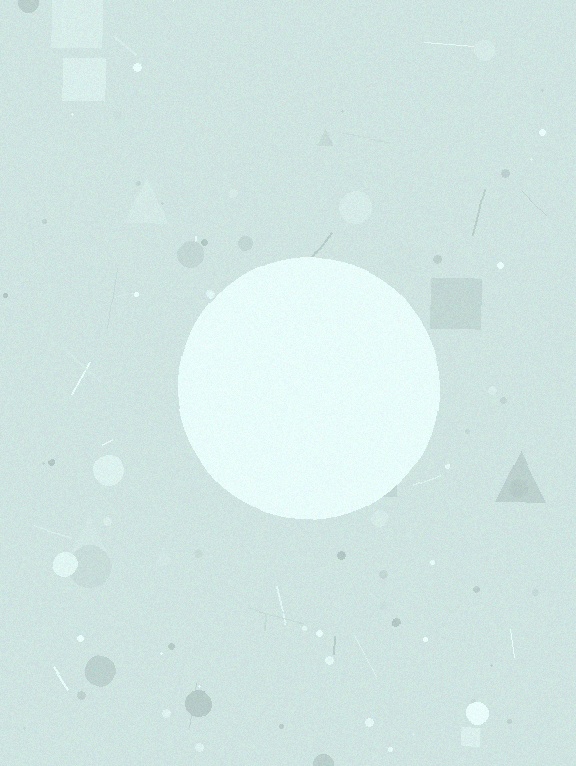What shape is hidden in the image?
A circle is hidden in the image.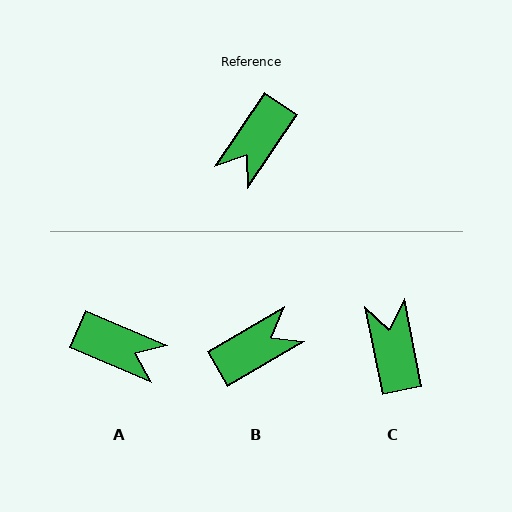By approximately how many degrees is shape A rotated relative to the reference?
Approximately 100 degrees counter-clockwise.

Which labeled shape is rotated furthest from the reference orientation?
B, about 154 degrees away.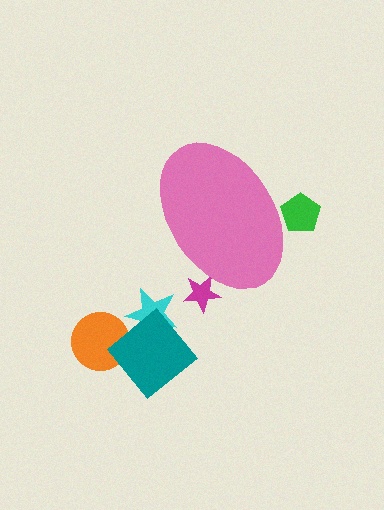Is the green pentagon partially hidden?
Yes, the green pentagon is partially hidden behind the pink ellipse.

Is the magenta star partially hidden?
Yes, the magenta star is partially hidden behind the pink ellipse.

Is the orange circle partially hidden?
No, the orange circle is fully visible.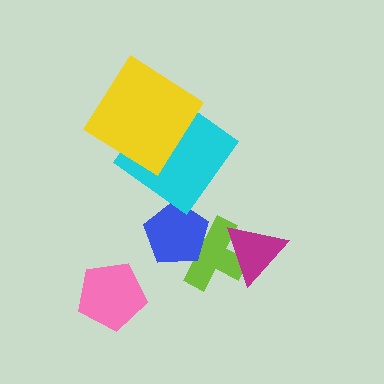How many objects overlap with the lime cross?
2 objects overlap with the lime cross.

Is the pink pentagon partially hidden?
No, no other shape covers it.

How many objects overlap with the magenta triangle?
1 object overlaps with the magenta triangle.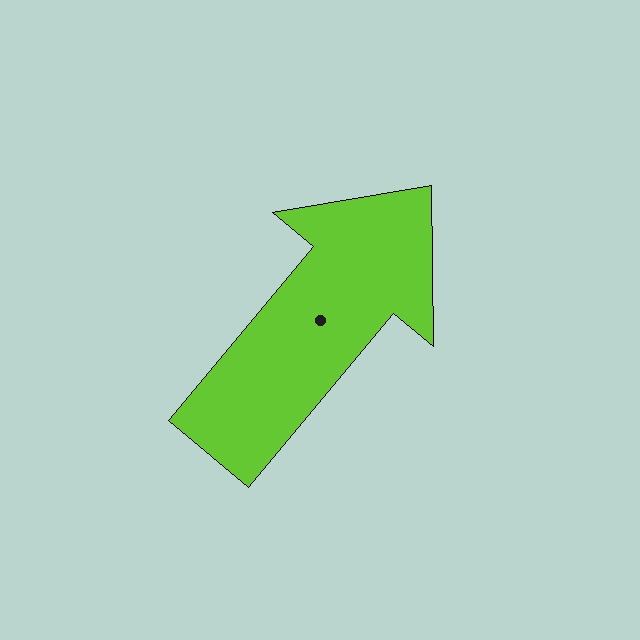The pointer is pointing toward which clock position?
Roughly 1 o'clock.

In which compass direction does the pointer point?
Northeast.